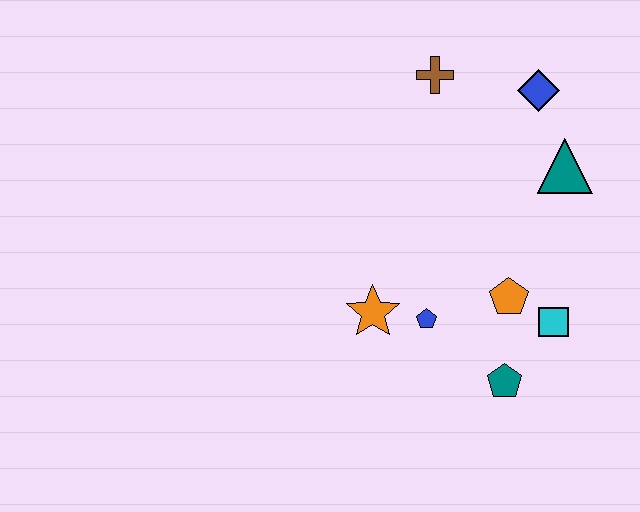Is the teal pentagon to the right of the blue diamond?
No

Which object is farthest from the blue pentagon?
The blue diamond is farthest from the blue pentagon.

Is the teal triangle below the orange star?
No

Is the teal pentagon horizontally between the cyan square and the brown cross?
Yes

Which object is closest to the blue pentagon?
The orange star is closest to the blue pentagon.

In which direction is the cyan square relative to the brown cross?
The cyan square is below the brown cross.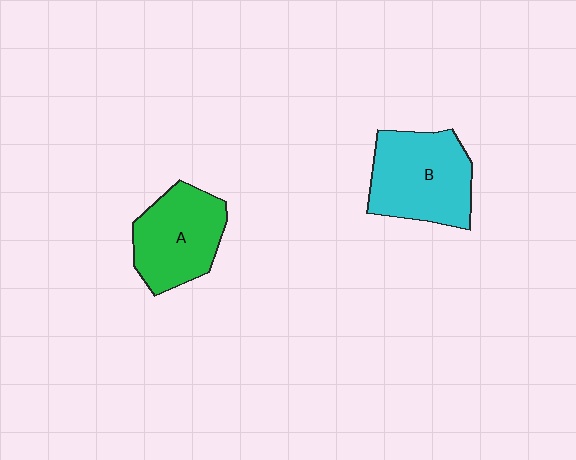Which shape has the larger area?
Shape B (cyan).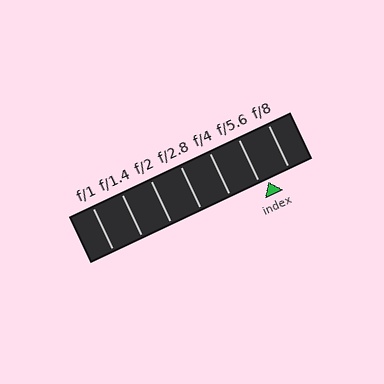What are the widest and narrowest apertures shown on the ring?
The widest aperture shown is f/1 and the narrowest is f/8.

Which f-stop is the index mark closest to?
The index mark is closest to f/5.6.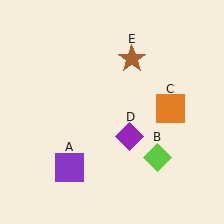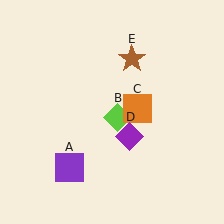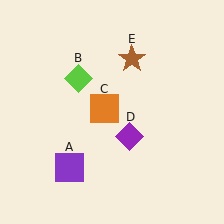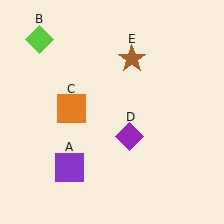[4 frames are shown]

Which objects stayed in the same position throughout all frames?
Purple square (object A) and purple diamond (object D) and brown star (object E) remained stationary.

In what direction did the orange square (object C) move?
The orange square (object C) moved left.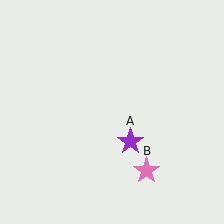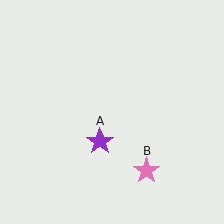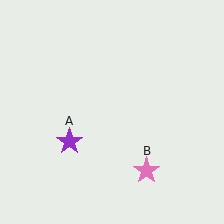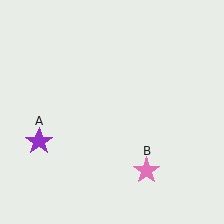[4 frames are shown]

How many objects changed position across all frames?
1 object changed position: purple star (object A).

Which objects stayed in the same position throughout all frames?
Pink star (object B) remained stationary.